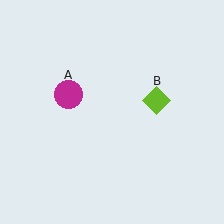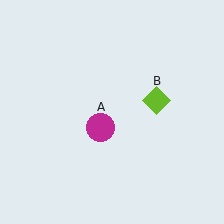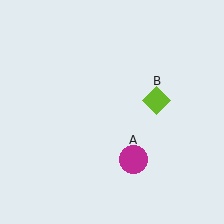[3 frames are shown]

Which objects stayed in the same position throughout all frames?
Lime diamond (object B) remained stationary.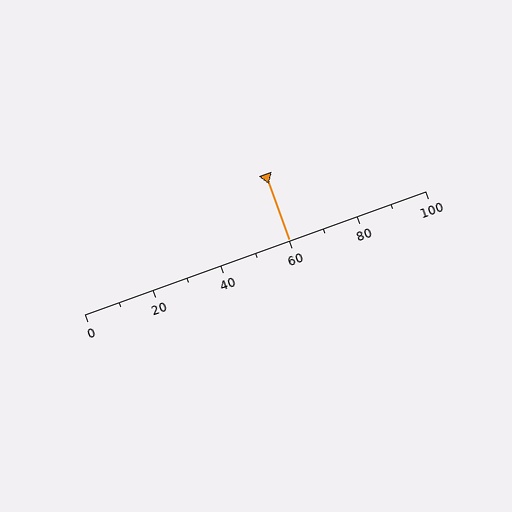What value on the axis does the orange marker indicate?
The marker indicates approximately 60.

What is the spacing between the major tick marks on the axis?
The major ticks are spaced 20 apart.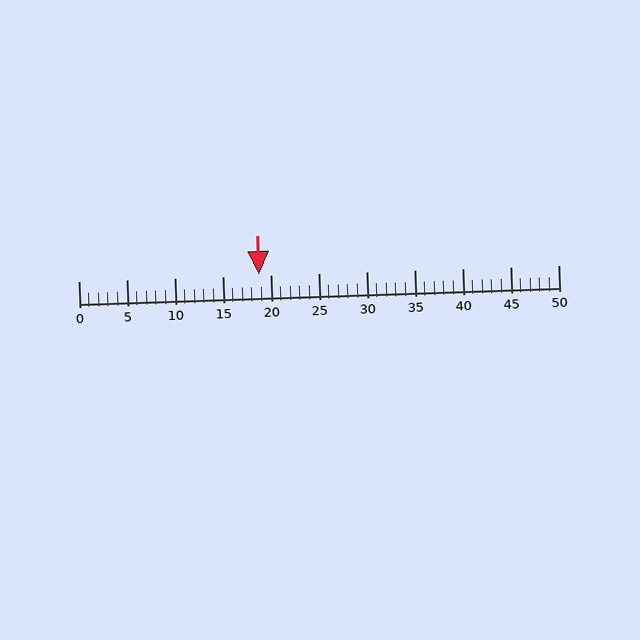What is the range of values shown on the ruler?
The ruler shows values from 0 to 50.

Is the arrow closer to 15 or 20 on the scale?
The arrow is closer to 20.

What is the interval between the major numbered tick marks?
The major tick marks are spaced 5 units apart.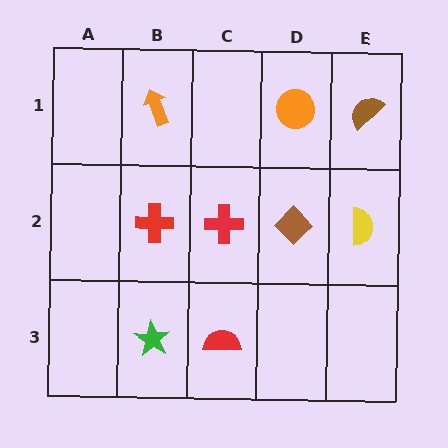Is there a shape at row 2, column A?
No, that cell is empty.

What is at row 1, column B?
An orange arrow.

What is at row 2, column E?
A yellow semicircle.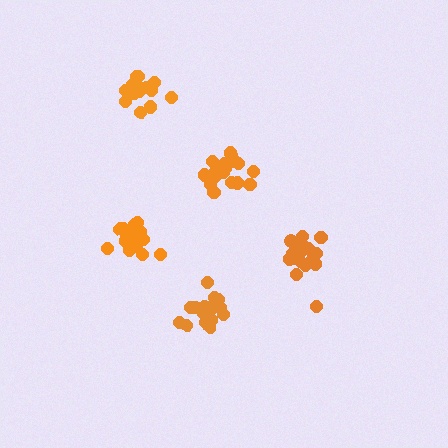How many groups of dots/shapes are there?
There are 5 groups.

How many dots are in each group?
Group 1: 20 dots, Group 2: 14 dots, Group 3: 20 dots, Group 4: 17 dots, Group 5: 17 dots (88 total).